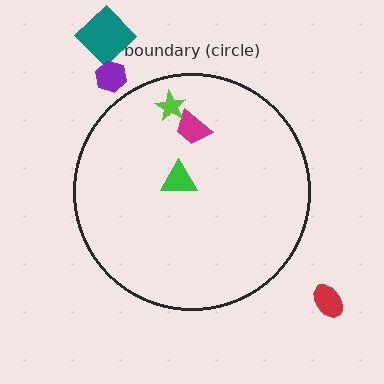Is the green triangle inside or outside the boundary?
Inside.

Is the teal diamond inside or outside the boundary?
Outside.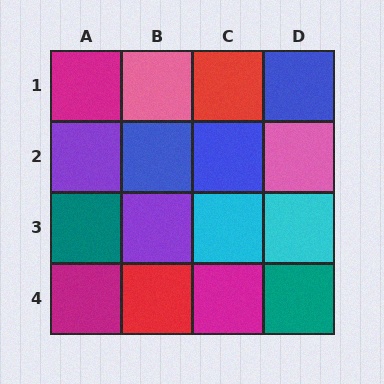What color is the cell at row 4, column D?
Teal.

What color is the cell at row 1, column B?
Pink.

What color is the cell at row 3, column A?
Teal.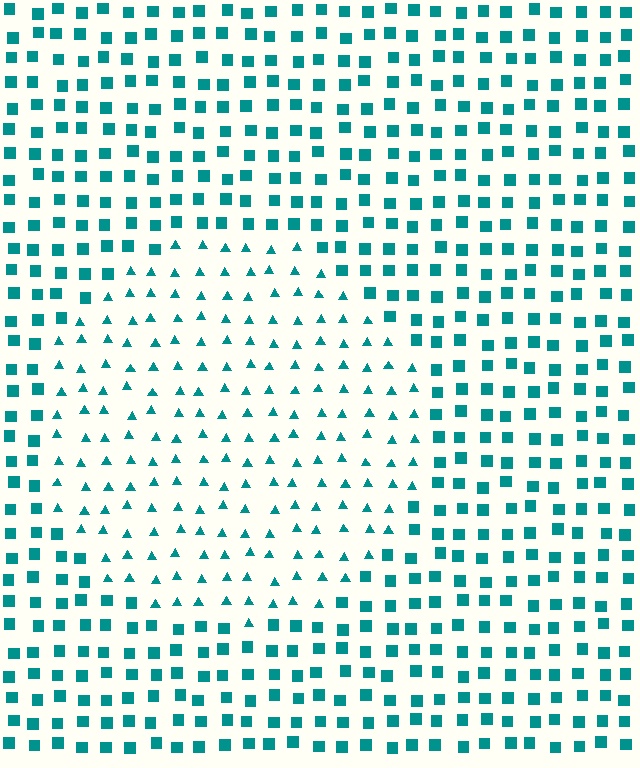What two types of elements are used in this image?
The image uses triangles inside the circle region and squares outside it.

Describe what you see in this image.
The image is filled with small teal elements arranged in a uniform grid. A circle-shaped region contains triangles, while the surrounding area contains squares. The boundary is defined purely by the change in element shape.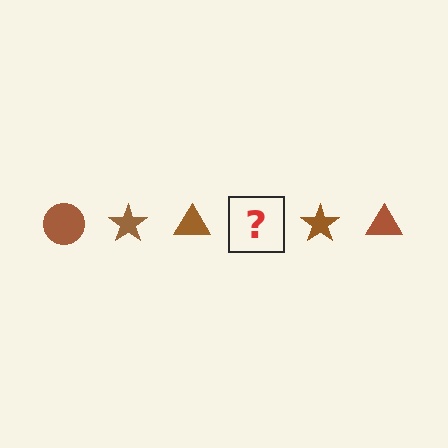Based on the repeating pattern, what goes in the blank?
The blank should be a brown circle.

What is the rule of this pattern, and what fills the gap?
The rule is that the pattern cycles through circle, star, triangle shapes in brown. The gap should be filled with a brown circle.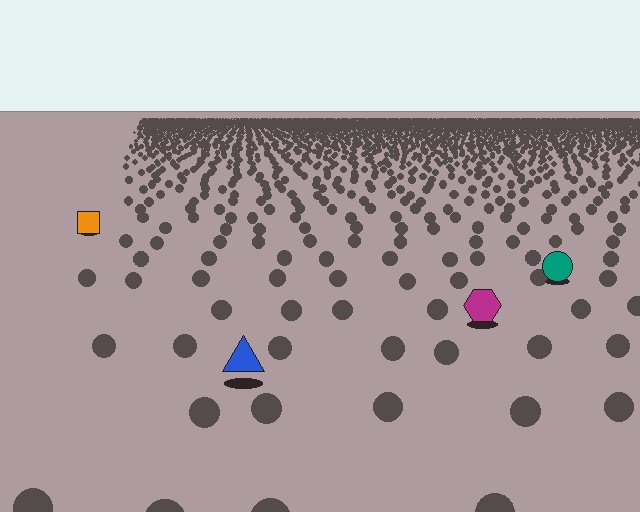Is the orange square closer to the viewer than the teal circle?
No. The teal circle is closer — you can tell from the texture gradient: the ground texture is coarser near it.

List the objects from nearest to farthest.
From nearest to farthest: the blue triangle, the magenta hexagon, the teal circle, the orange square.